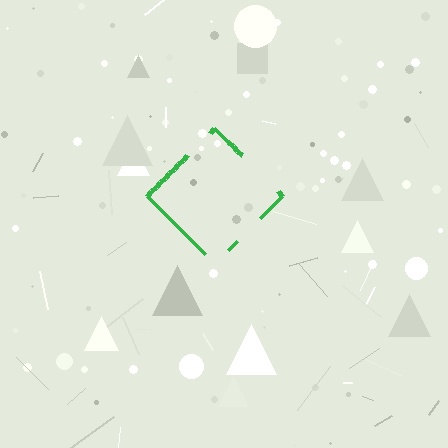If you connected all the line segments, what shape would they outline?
They would outline a diamond.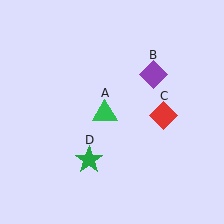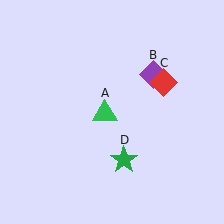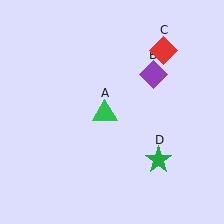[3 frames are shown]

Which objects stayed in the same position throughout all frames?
Green triangle (object A) and purple diamond (object B) remained stationary.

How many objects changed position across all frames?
2 objects changed position: red diamond (object C), green star (object D).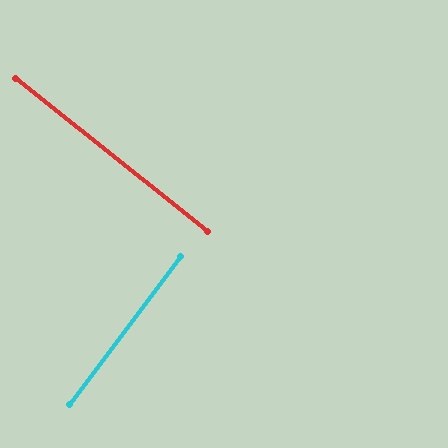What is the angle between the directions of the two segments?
Approximately 89 degrees.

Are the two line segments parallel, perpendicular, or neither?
Perpendicular — they meet at approximately 89°.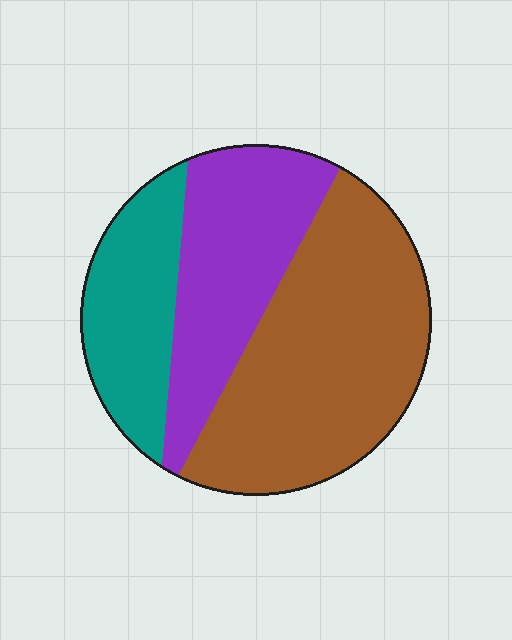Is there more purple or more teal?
Purple.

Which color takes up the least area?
Teal, at roughly 20%.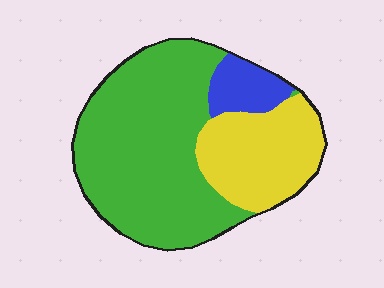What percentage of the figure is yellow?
Yellow takes up about one quarter (1/4) of the figure.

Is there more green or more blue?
Green.